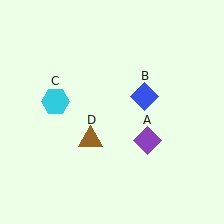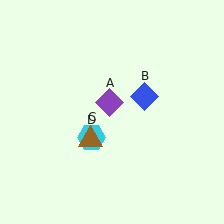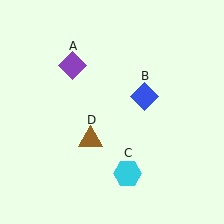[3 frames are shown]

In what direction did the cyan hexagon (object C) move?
The cyan hexagon (object C) moved down and to the right.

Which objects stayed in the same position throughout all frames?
Blue diamond (object B) and brown triangle (object D) remained stationary.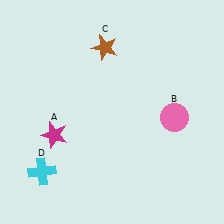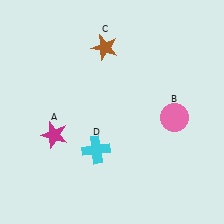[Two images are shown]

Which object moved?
The cyan cross (D) moved right.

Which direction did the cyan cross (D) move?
The cyan cross (D) moved right.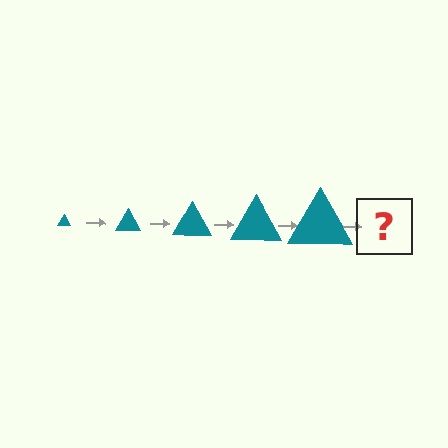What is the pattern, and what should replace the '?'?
The pattern is that the triangle gets progressively larger each step. The '?' should be a teal triangle, larger than the previous one.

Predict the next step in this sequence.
The next step is a teal triangle, larger than the previous one.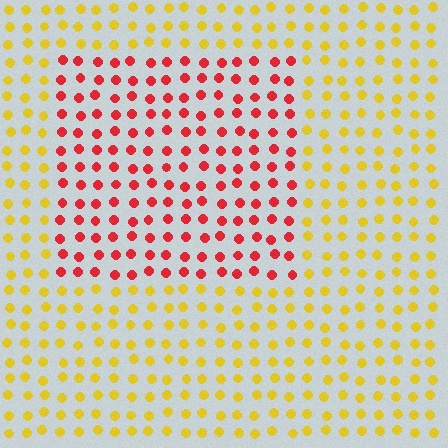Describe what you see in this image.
The image is filled with small yellow elements in a uniform arrangement. A rectangle-shaped region is visible where the elements are tinted to a slightly different hue, forming a subtle color boundary.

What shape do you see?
I see a rectangle.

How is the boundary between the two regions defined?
The boundary is defined purely by a slight shift in hue (about 57 degrees). Spacing, size, and orientation are identical on both sides.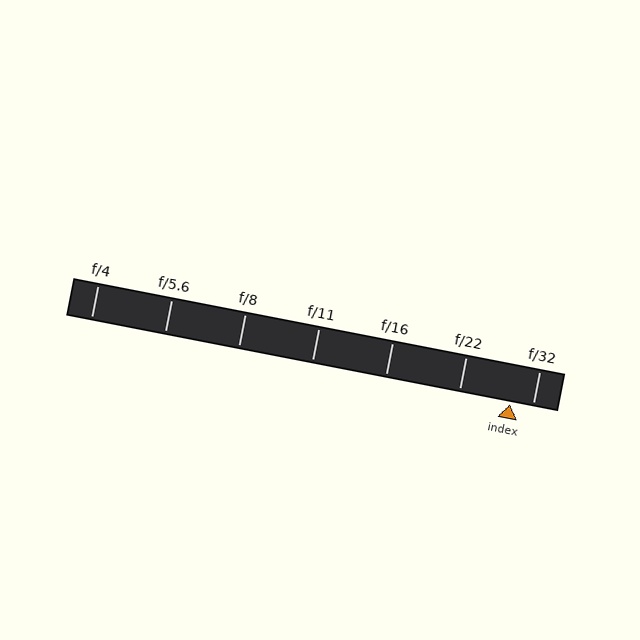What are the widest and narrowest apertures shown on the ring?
The widest aperture shown is f/4 and the narrowest is f/32.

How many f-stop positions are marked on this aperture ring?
There are 7 f-stop positions marked.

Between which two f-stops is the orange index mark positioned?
The index mark is between f/22 and f/32.